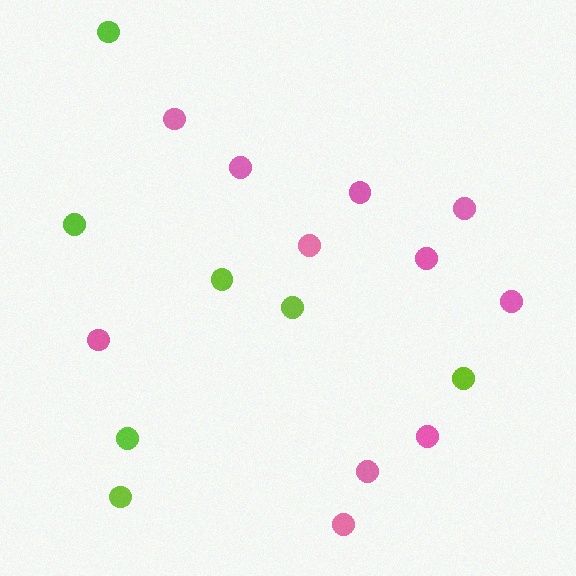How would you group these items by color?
There are 2 groups: one group of lime circles (7) and one group of pink circles (11).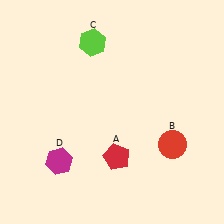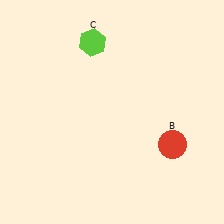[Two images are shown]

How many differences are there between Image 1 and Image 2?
There are 2 differences between the two images.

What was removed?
The red pentagon (A), the magenta hexagon (D) were removed in Image 2.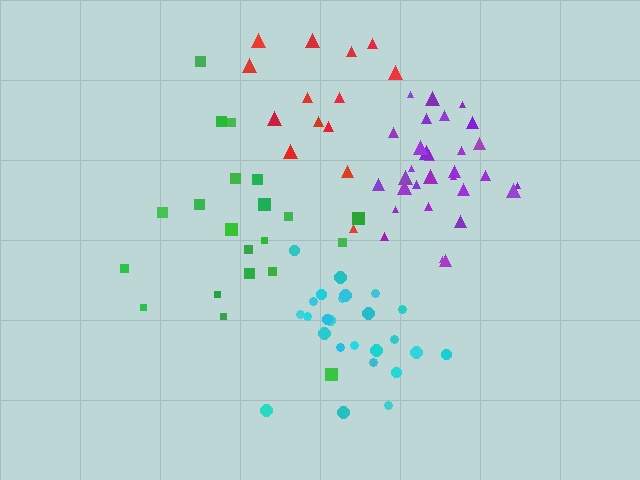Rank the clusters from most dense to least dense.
purple, cyan, green, red.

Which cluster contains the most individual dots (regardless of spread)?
Purple (30).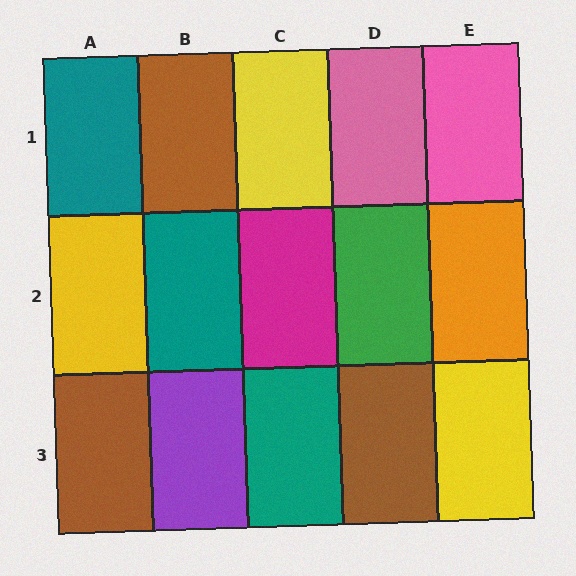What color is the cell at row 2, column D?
Green.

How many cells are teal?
3 cells are teal.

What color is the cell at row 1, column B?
Brown.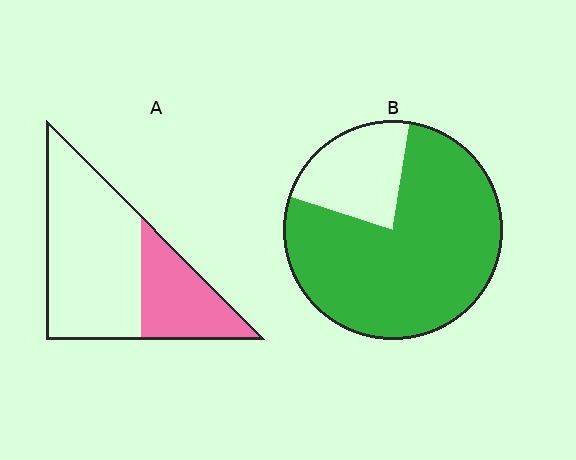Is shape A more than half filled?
No.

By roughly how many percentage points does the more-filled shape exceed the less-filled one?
By roughly 45 percentage points (B over A).